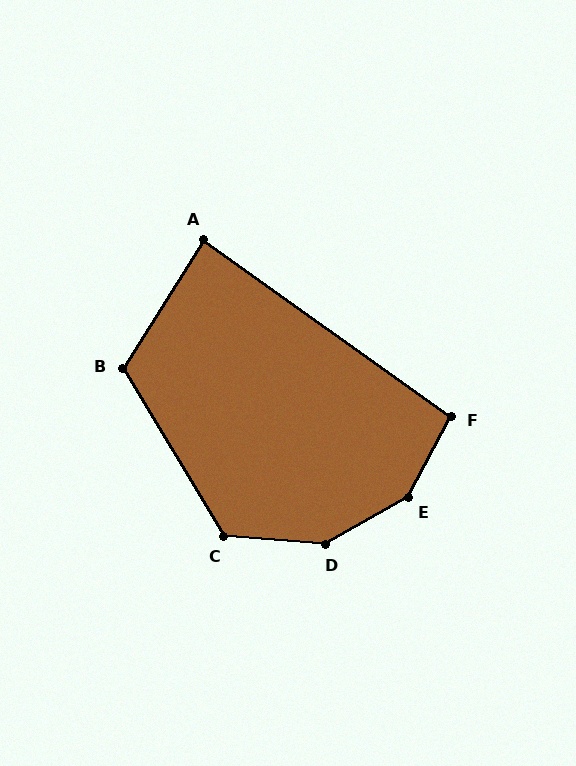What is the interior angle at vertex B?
Approximately 117 degrees (obtuse).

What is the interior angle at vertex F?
Approximately 98 degrees (obtuse).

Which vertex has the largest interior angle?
E, at approximately 147 degrees.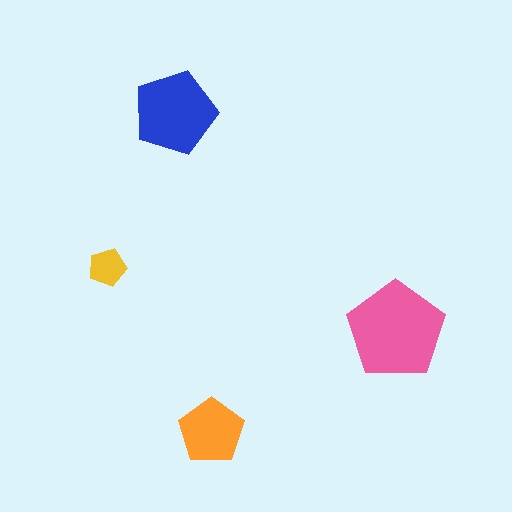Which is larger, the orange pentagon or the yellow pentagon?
The orange one.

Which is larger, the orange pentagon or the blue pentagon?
The blue one.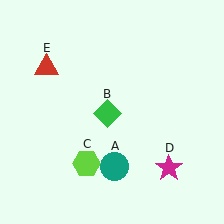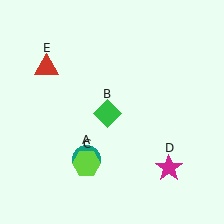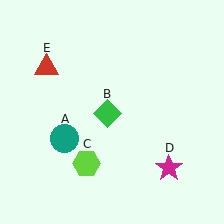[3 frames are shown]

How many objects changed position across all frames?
1 object changed position: teal circle (object A).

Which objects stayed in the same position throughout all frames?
Green diamond (object B) and lime hexagon (object C) and magenta star (object D) and red triangle (object E) remained stationary.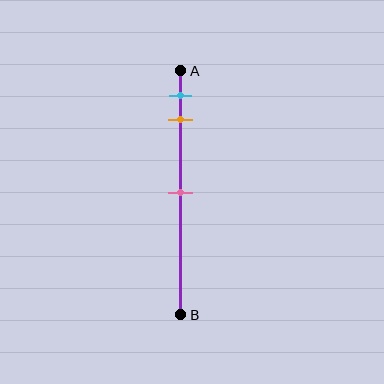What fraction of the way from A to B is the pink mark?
The pink mark is approximately 50% (0.5) of the way from A to B.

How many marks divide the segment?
There are 3 marks dividing the segment.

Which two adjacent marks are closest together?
The cyan and orange marks are the closest adjacent pair.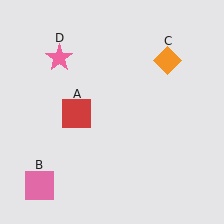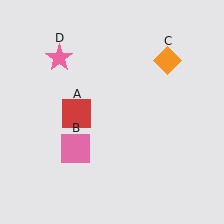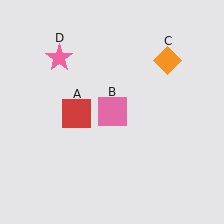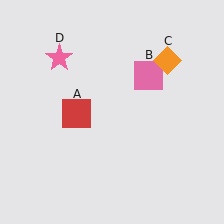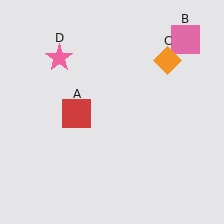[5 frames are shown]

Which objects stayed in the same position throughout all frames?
Red square (object A) and orange diamond (object C) and pink star (object D) remained stationary.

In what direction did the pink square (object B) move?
The pink square (object B) moved up and to the right.